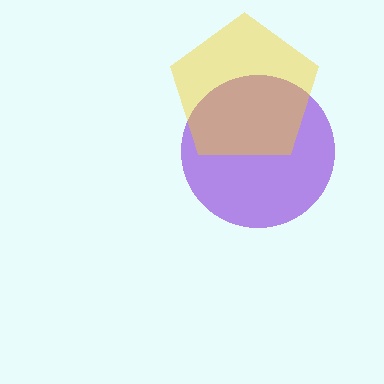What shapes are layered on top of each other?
The layered shapes are: a purple circle, a yellow pentagon.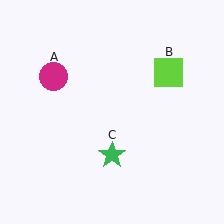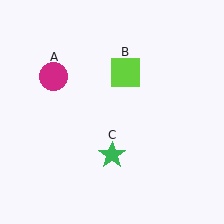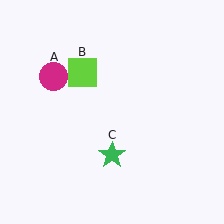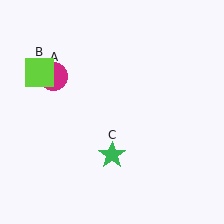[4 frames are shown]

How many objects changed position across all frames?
1 object changed position: lime square (object B).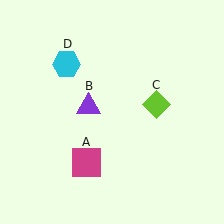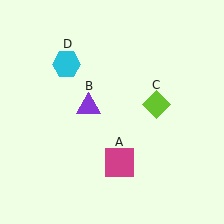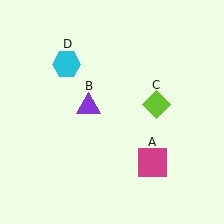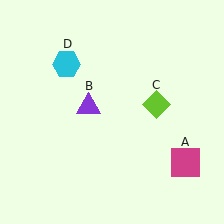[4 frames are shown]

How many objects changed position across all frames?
1 object changed position: magenta square (object A).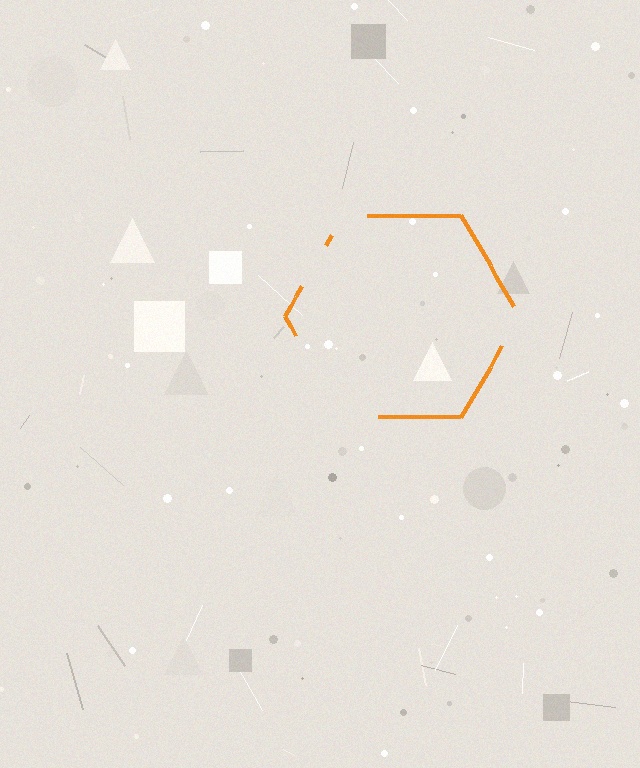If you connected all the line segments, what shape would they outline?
They would outline a hexagon.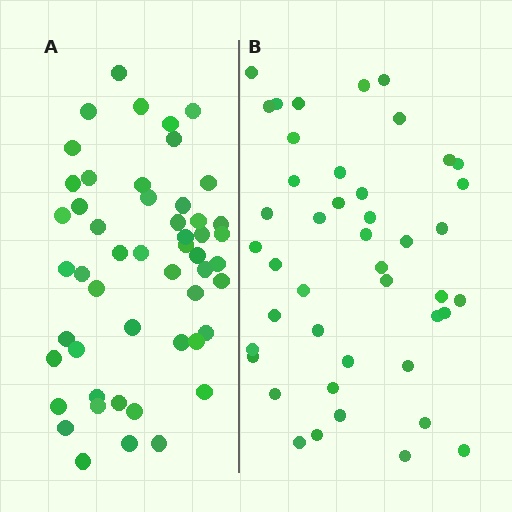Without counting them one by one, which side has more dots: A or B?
Region A (the left region) has more dots.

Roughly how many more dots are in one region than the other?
Region A has roughly 8 or so more dots than region B.